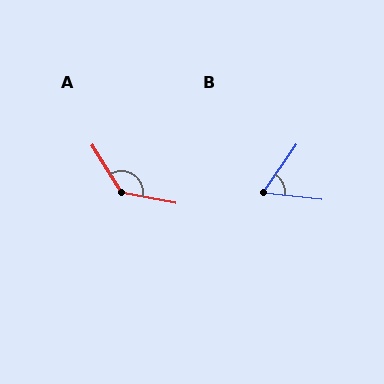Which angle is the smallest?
B, at approximately 62 degrees.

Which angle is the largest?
A, at approximately 133 degrees.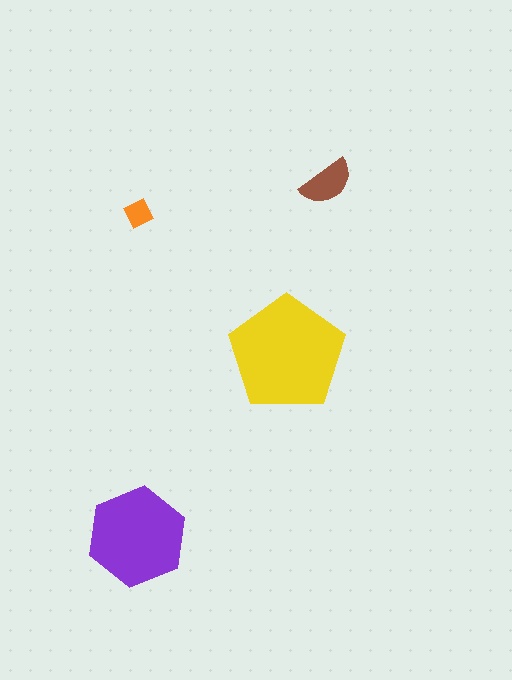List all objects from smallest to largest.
The orange diamond, the brown semicircle, the purple hexagon, the yellow pentagon.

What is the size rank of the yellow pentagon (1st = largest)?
1st.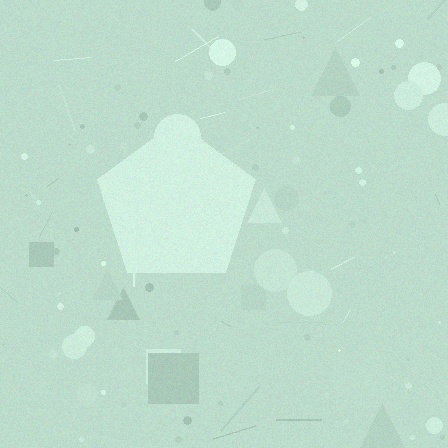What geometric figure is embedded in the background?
A pentagon is embedded in the background.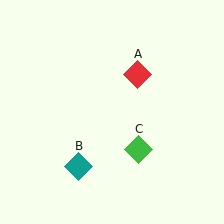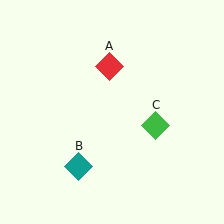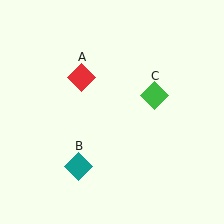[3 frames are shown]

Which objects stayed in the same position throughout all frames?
Teal diamond (object B) remained stationary.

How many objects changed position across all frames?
2 objects changed position: red diamond (object A), green diamond (object C).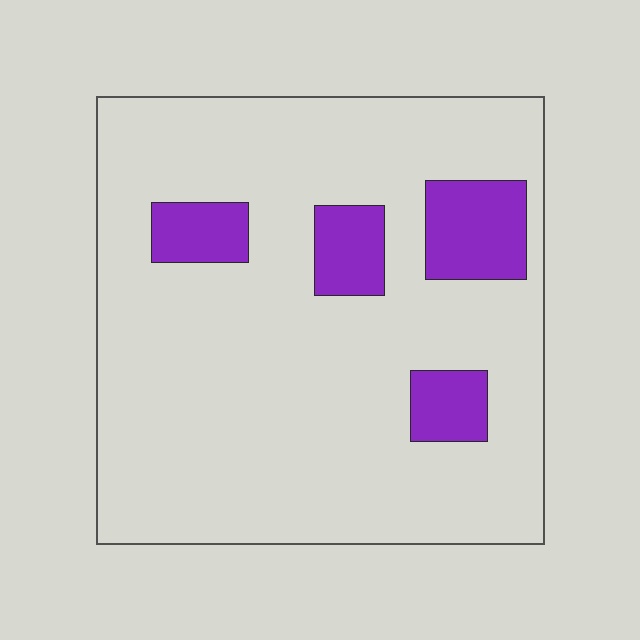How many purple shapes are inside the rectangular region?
4.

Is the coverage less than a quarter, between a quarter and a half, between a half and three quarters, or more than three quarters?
Less than a quarter.